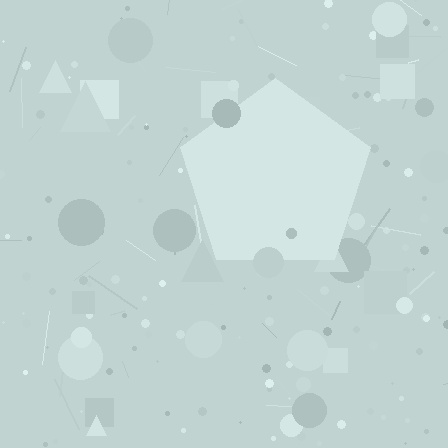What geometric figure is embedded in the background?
A pentagon is embedded in the background.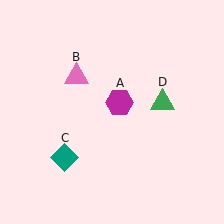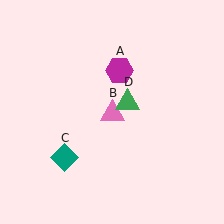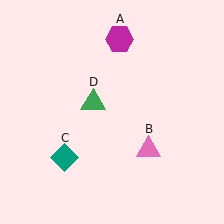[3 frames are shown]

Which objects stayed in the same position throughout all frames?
Teal diamond (object C) remained stationary.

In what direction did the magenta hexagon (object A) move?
The magenta hexagon (object A) moved up.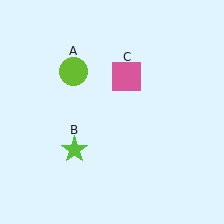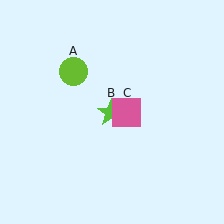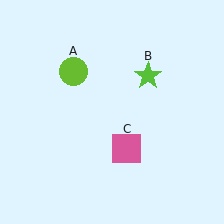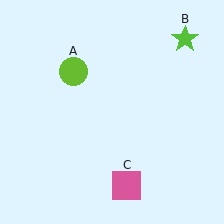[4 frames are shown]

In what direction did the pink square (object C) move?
The pink square (object C) moved down.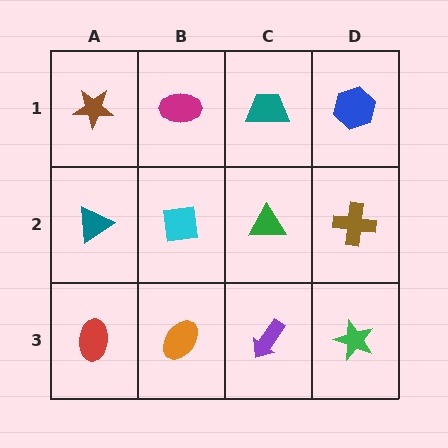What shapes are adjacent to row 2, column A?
A brown star (row 1, column A), a red ellipse (row 3, column A), a cyan square (row 2, column B).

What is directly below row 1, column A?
A teal triangle.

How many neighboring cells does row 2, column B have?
4.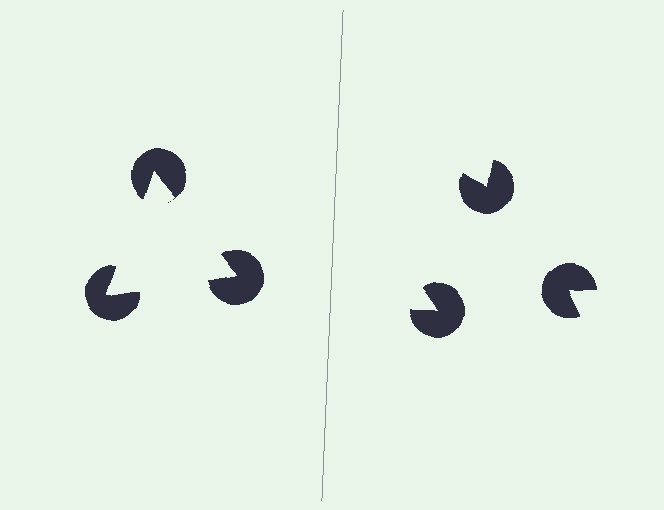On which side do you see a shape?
An illusory triangle appears on the left side. On the right side the wedge cuts are rotated, so no coherent shape forms.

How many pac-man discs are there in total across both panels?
6 — 3 on each side.